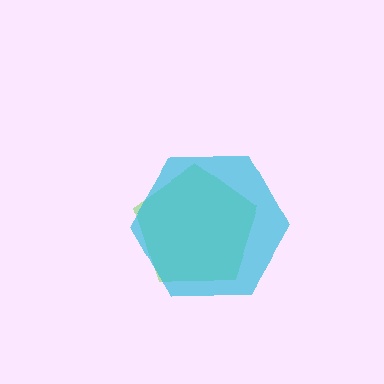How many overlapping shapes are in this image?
There are 2 overlapping shapes in the image.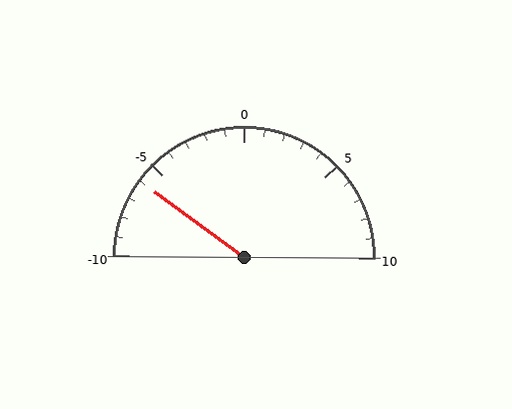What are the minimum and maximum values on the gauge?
The gauge ranges from -10 to 10.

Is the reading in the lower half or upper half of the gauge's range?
The reading is in the lower half of the range (-10 to 10).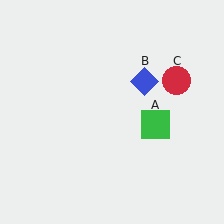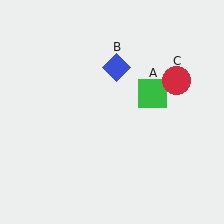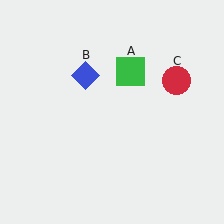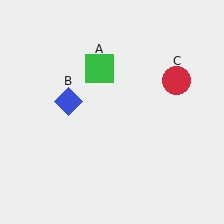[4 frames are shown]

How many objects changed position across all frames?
2 objects changed position: green square (object A), blue diamond (object B).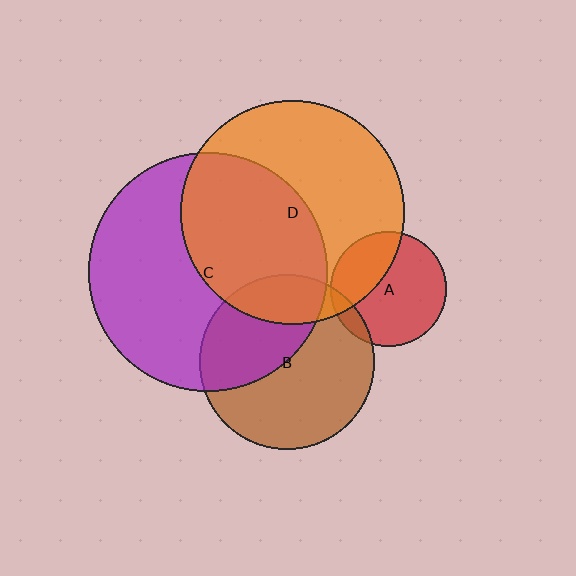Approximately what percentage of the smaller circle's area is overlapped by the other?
Approximately 20%.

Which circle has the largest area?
Circle C (purple).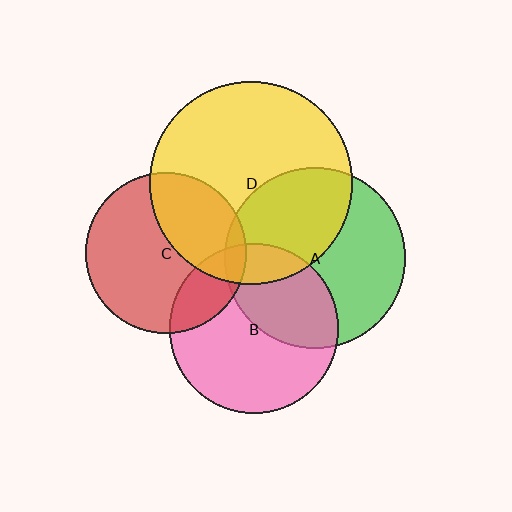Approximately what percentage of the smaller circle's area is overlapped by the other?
Approximately 35%.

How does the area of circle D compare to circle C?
Approximately 1.6 times.